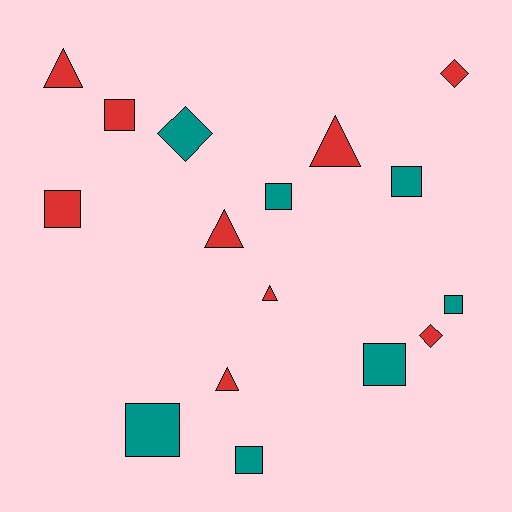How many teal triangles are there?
There are no teal triangles.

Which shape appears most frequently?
Square, with 8 objects.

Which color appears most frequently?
Red, with 9 objects.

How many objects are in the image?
There are 16 objects.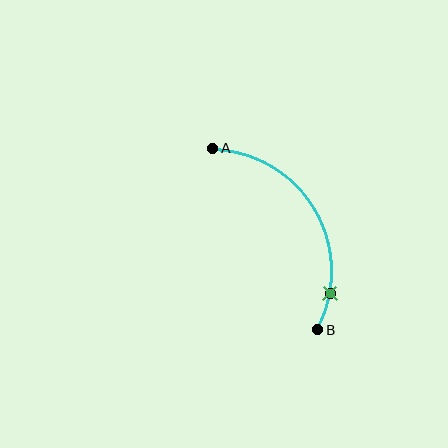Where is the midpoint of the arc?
The arc midpoint is the point on the curve farthest from the straight line joining A and B. It sits to the right of that line.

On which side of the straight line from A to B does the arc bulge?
The arc bulges to the right of the straight line connecting A and B.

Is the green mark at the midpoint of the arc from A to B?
No. The green mark lies on the arc but is closer to endpoint B. The arc midpoint would be at the point on the curve equidistant along the arc from both A and B.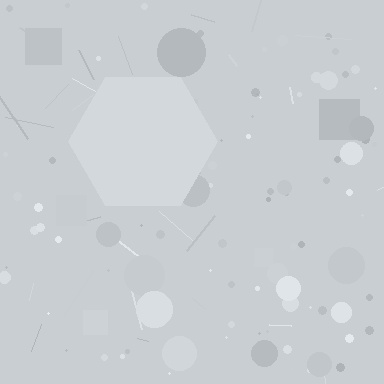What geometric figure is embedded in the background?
A hexagon is embedded in the background.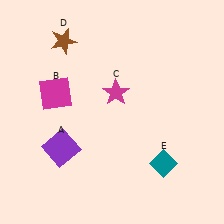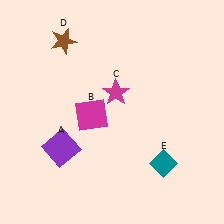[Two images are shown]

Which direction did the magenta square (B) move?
The magenta square (B) moved right.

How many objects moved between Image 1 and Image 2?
1 object moved between the two images.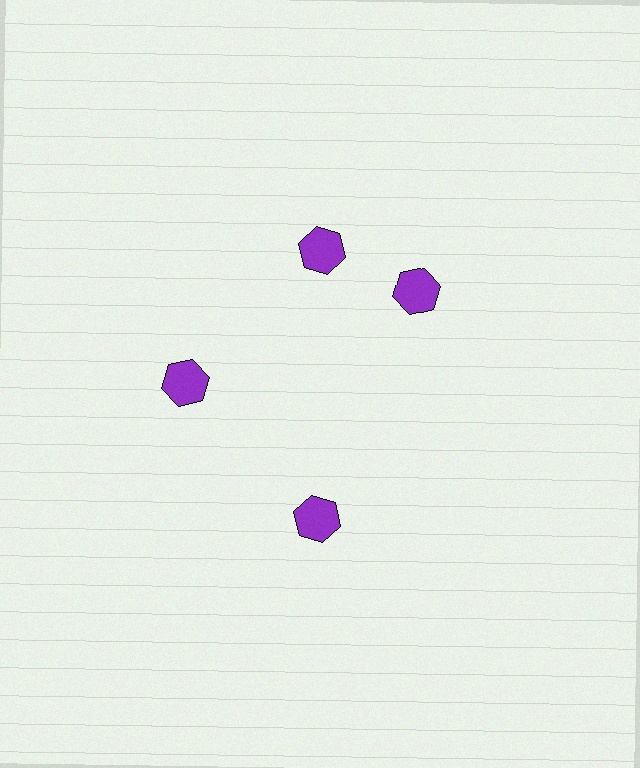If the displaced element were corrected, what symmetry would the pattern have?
It would have 4-fold rotational symmetry — the pattern would map onto itself every 90 degrees.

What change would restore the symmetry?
The symmetry would be restored by rotating it back into even spacing with its neighbors so that all 4 hexagons sit at equal angles and equal distance from the center.